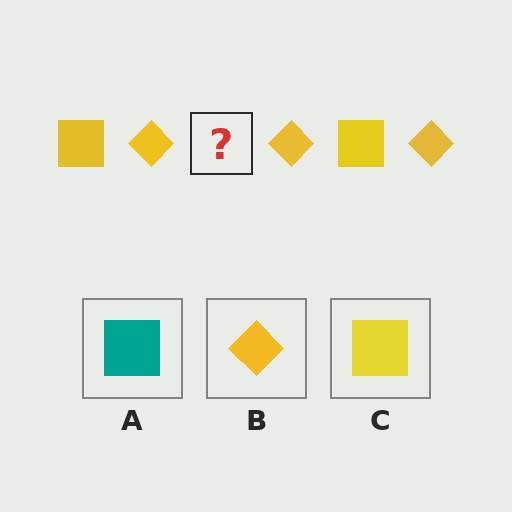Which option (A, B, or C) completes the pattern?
C.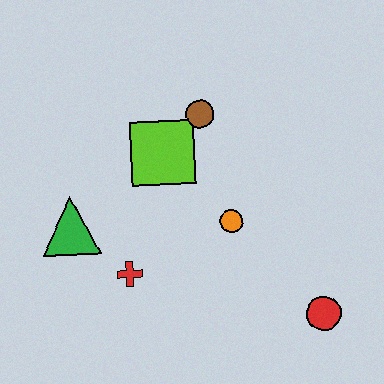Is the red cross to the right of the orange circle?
No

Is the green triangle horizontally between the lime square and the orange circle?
No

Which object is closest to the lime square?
The brown circle is closest to the lime square.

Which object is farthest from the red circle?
The green triangle is farthest from the red circle.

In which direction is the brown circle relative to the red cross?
The brown circle is above the red cross.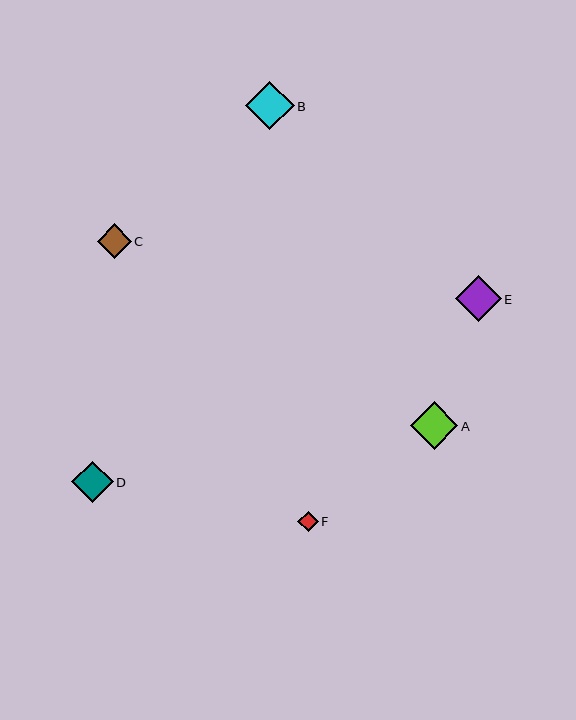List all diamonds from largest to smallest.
From largest to smallest: B, A, E, D, C, F.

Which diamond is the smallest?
Diamond F is the smallest with a size of approximately 20 pixels.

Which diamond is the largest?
Diamond B is the largest with a size of approximately 49 pixels.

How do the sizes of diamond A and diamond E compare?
Diamond A and diamond E are approximately the same size.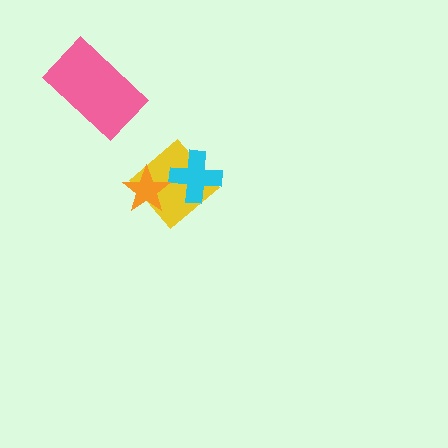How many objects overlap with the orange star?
1 object overlaps with the orange star.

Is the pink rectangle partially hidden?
No, no other shape covers it.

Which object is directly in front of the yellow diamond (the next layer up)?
The cyan cross is directly in front of the yellow diamond.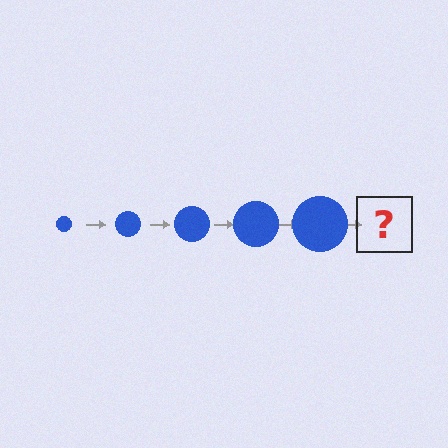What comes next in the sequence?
The next element should be a blue circle, larger than the previous one.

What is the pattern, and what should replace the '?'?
The pattern is that the circle gets progressively larger each step. The '?' should be a blue circle, larger than the previous one.